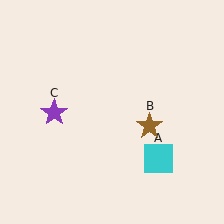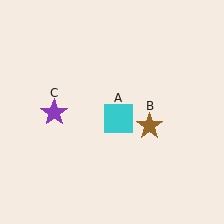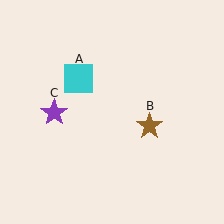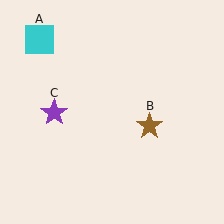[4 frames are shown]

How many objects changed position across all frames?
1 object changed position: cyan square (object A).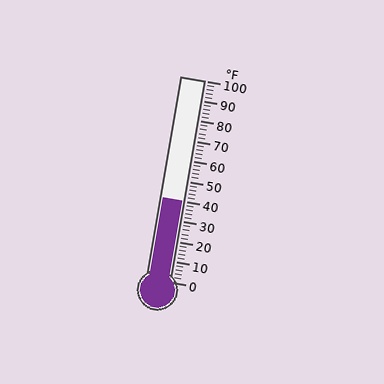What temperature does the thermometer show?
The thermometer shows approximately 40°F.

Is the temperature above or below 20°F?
The temperature is above 20°F.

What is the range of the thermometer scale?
The thermometer scale ranges from 0°F to 100°F.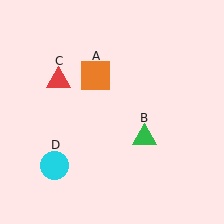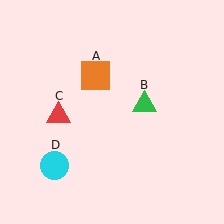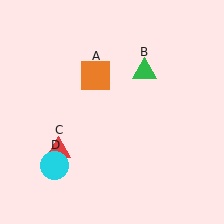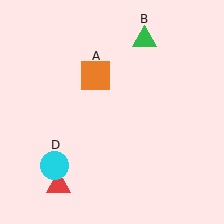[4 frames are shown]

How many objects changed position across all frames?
2 objects changed position: green triangle (object B), red triangle (object C).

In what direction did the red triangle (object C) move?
The red triangle (object C) moved down.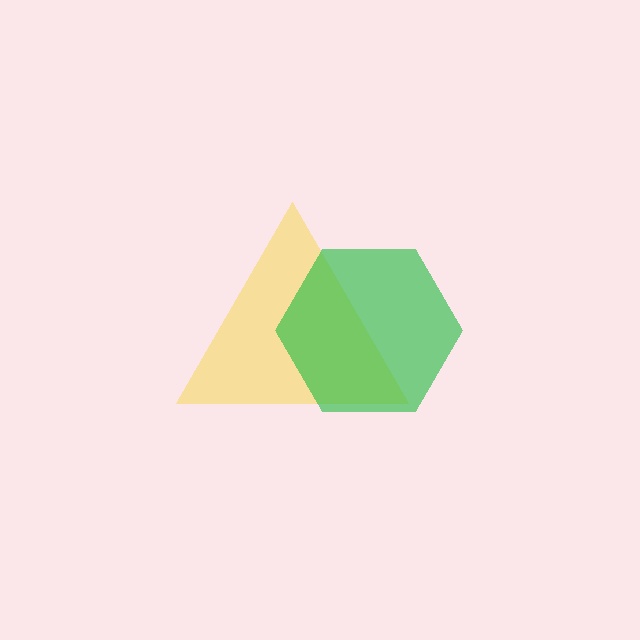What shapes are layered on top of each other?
The layered shapes are: a yellow triangle, a green hexagon.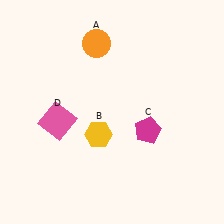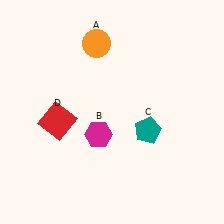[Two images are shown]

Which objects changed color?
B changed from yellow to magenta. C changed from magenta to teal. D changed from pink to red.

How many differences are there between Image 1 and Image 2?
There are 3 differences between the two images.